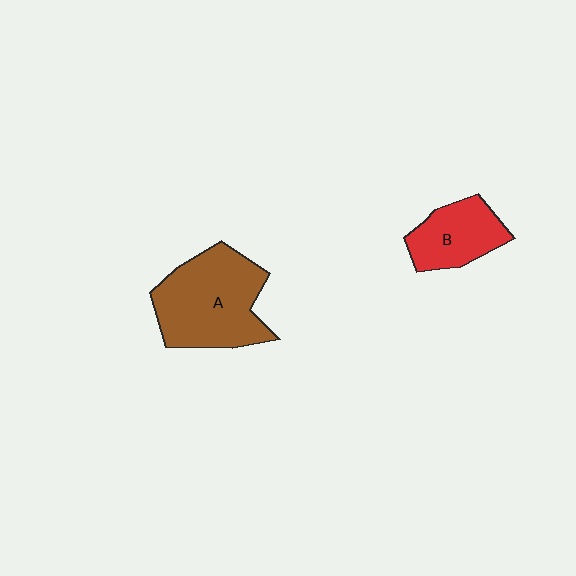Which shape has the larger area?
Shape A (brown).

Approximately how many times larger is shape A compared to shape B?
Approximately 1.8 times.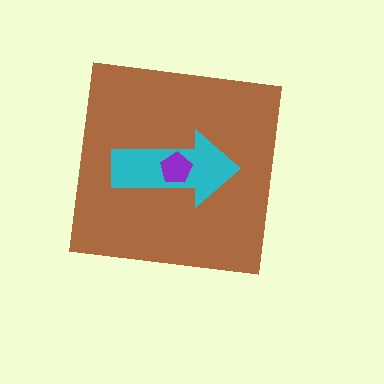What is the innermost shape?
The purple pentagon.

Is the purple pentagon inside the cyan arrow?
Yes.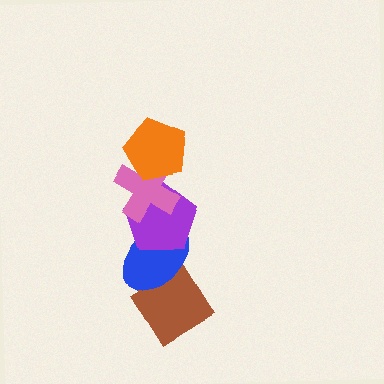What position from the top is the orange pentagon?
The orange pentagon is 1st from the top.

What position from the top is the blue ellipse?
The blue ellipse is 4th from the top.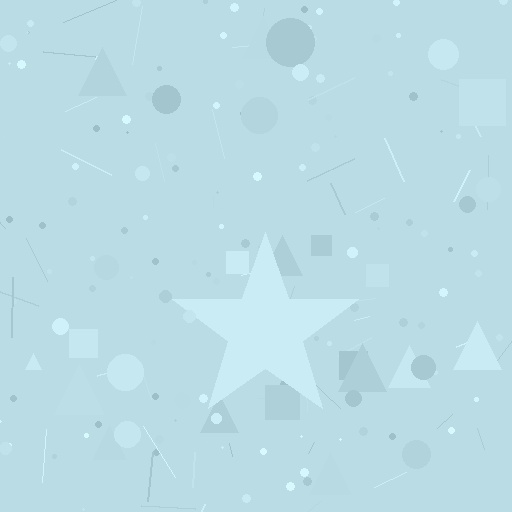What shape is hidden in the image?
A star is hidden in the image.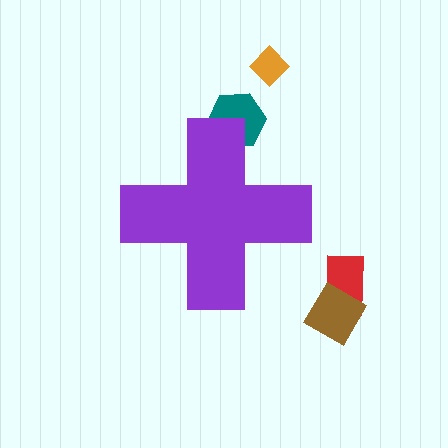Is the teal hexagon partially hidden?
Yes, the teal hexagon is partially hidden behind the purple cross.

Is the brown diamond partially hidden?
No, the brown diamond is fully visible.